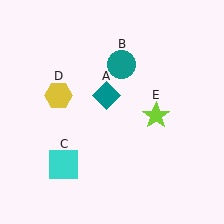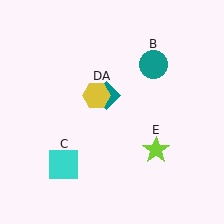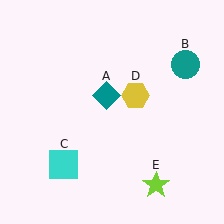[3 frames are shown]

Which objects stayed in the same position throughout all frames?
Teal diamond (object A) and cyan square (object C) remained stationary.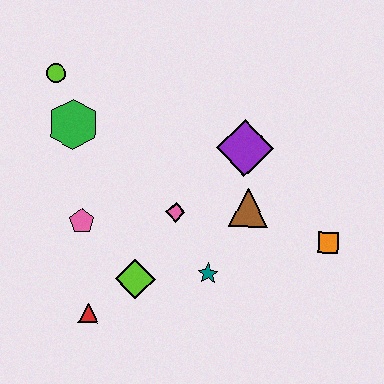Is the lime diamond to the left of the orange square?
Yes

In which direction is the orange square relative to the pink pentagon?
The orange square is to the right of the pink pentagon.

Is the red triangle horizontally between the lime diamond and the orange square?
No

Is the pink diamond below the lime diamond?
No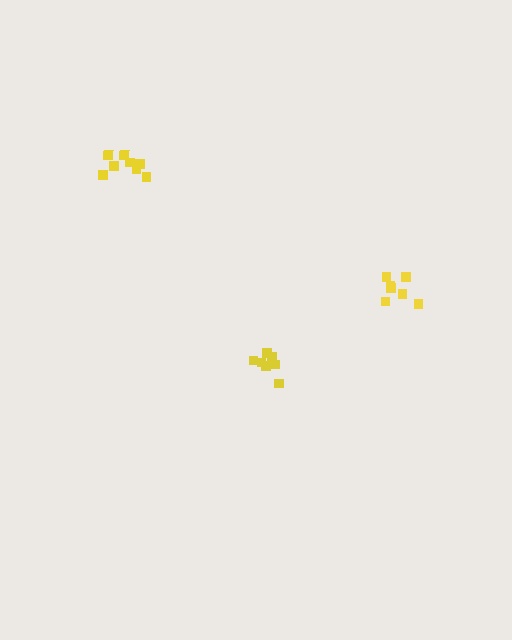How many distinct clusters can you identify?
There are 3 distinct clusters.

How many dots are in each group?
Group 1: 7 dots, Group 2: 8 dots, Group 3: 7 dots (22 total).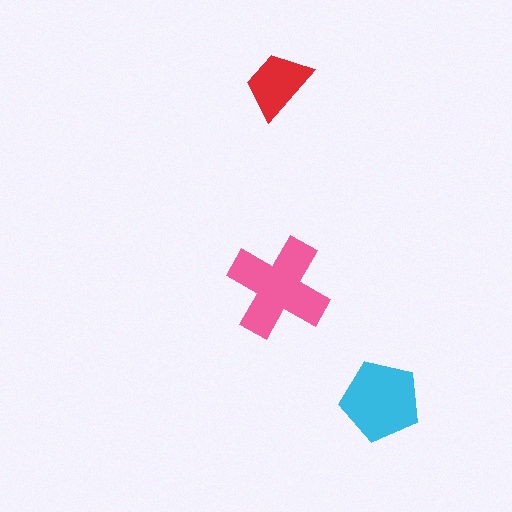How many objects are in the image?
There are 3 objects in the image.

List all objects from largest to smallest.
The pink cross, the cyan pentagon, the red trapezoid.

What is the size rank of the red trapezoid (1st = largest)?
3rd.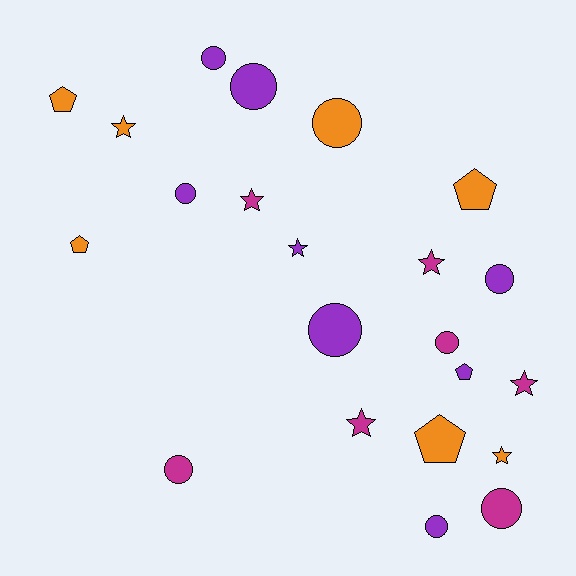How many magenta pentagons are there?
There are no magenta pentagons.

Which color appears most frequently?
Purple, with 8 objects.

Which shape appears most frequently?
Circle, with 10 objects.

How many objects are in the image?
There are 22 objects.